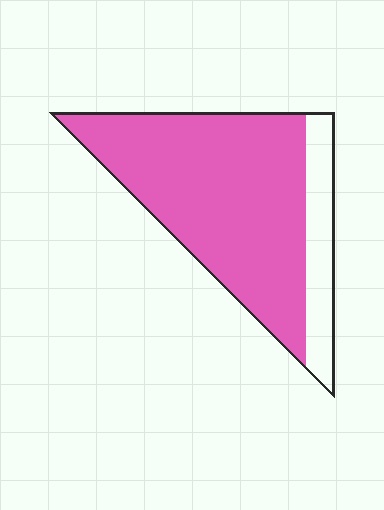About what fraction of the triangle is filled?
About four fifths (4/5).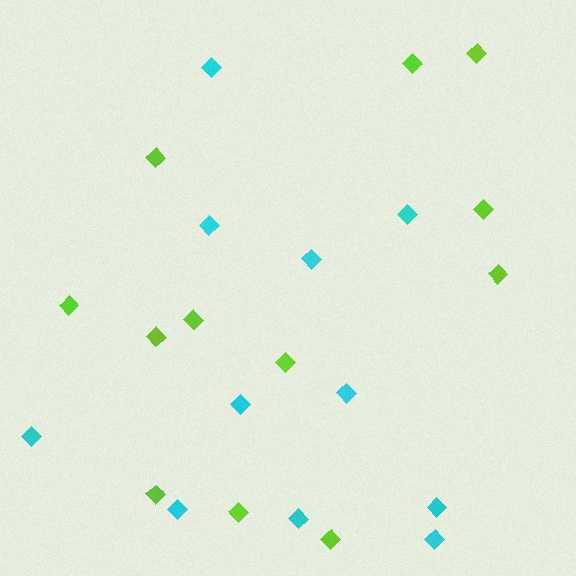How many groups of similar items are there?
There are 2 groups: one group of cyan diamonds (11) and one group of lime diamonds (12).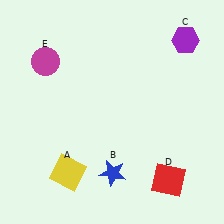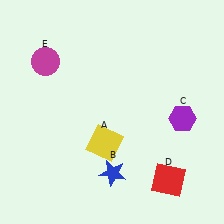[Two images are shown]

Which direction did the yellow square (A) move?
The yellow square (A) moved right.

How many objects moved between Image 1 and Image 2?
2 objects moved between the two images.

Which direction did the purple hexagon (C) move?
The purple hexagon (C) moved down.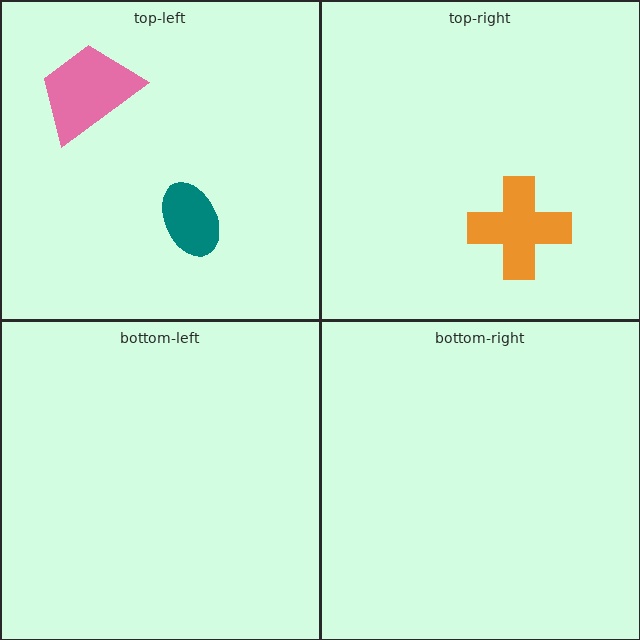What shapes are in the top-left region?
The pink trapezoid, the teal ellipse.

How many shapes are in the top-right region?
1.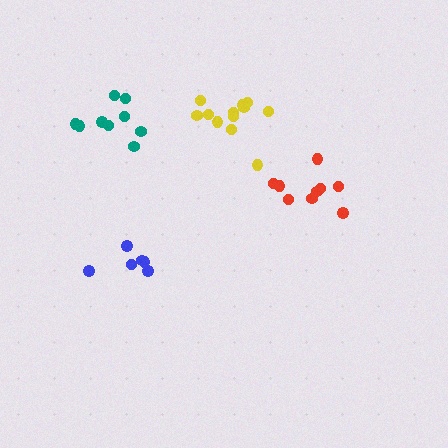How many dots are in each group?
Group 1: 12 dots, Group 2: 6 dots, Group 3: 9 dots, Group 4: 9 dots (36 total).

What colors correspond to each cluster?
The clusters are colored: yellow, blue, teal, red.